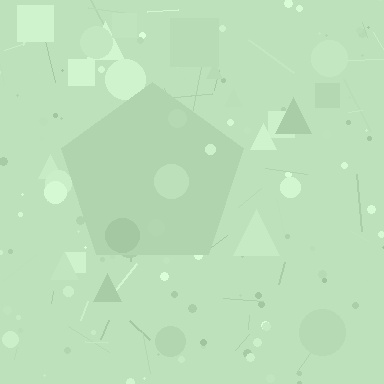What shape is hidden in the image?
A pentagon is hidden in the image.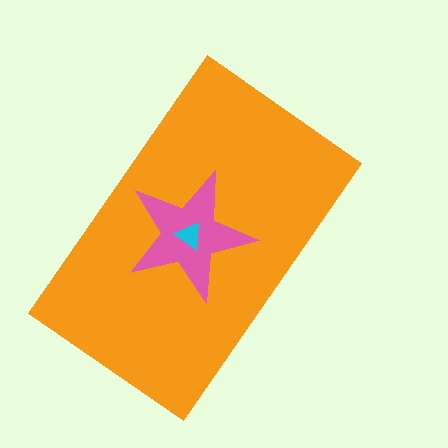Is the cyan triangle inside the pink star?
Yes.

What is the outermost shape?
The orange rectangle.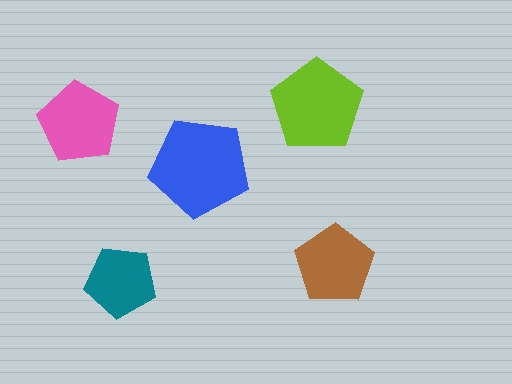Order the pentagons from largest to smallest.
the blue one, the lime one, the pink one, the brown one, the teal one.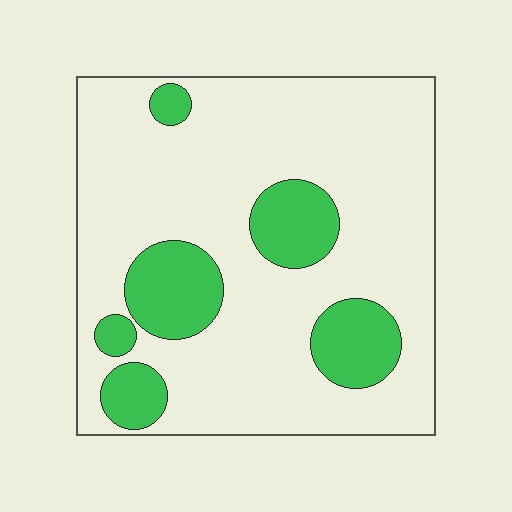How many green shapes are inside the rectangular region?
6.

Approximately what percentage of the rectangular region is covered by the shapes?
Approximately 20%.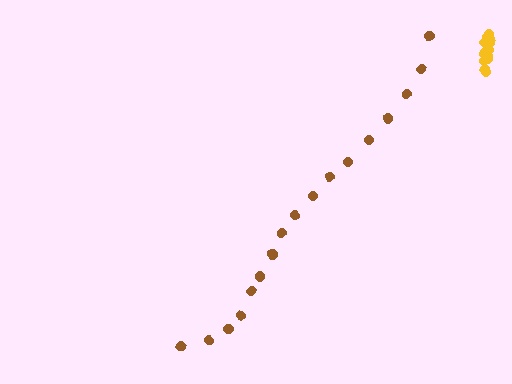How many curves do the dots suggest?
There are 2 distinct paths.